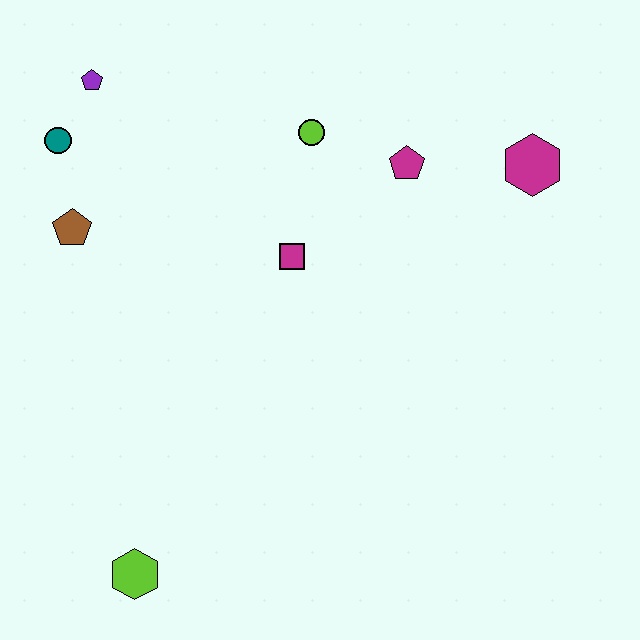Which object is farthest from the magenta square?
The lime hexagon is farthest from the magenta square.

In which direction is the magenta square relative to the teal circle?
The magenta square is to the right of the teal circle.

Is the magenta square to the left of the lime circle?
Yes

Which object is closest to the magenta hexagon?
The magenta pentagon is closest to the magenta hexagon.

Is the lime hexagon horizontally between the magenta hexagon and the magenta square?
No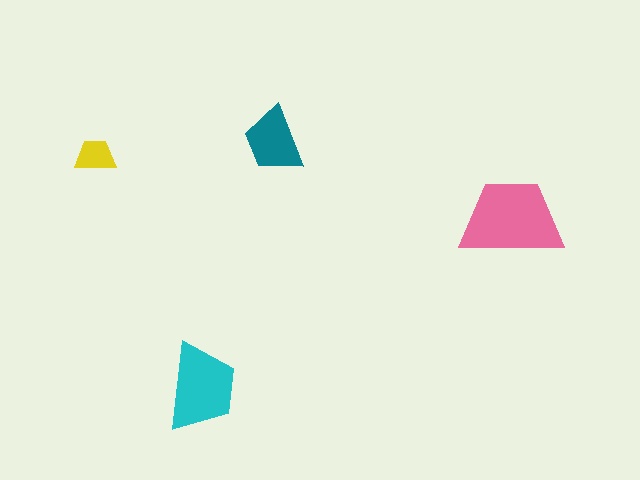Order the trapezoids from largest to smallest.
the pink one, the cyan one, the teal one, the yellow one.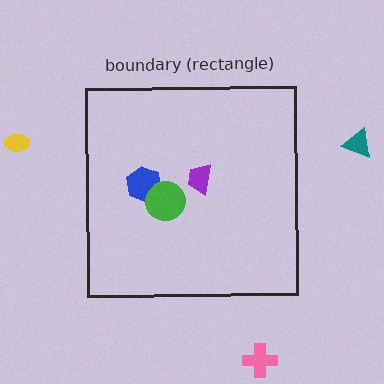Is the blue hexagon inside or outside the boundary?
Inside.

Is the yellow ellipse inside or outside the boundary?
Outside.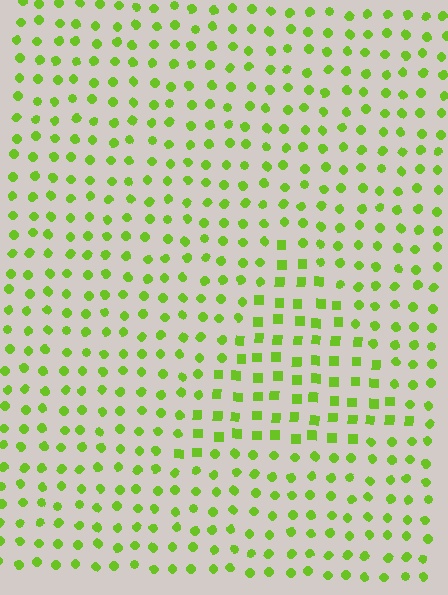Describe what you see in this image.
The image is filled with small lime elements arranged in a uniform grid. A triangle-shaped region contains squares, while the surrounding area contains circles. The boundary is defined purely by the change in element shape.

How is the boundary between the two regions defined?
The boundary is defined by a change in element shape: squares inside vs. circles outside. All elements share the same color and spacing.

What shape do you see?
I see a triangle.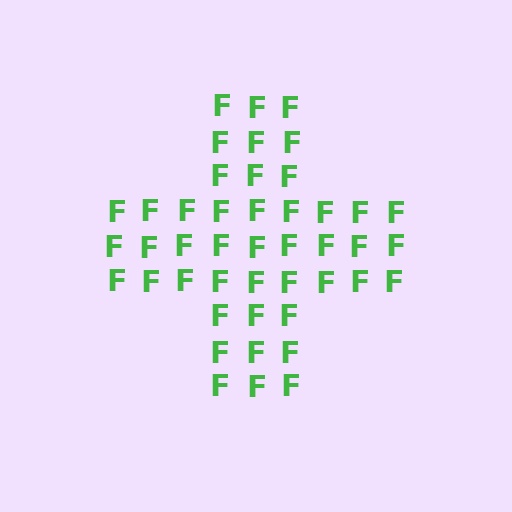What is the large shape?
The large shape is a cross.